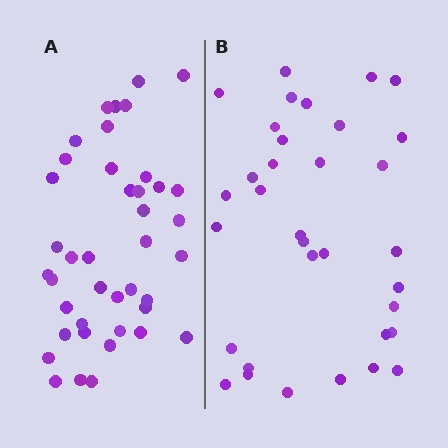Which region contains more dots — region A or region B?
Region A (the left region) has more dots.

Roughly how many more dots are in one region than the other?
Region A has roughly 8 or so more dots than region B.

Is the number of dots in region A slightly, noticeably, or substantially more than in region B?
Region A has only slightly more — the two regions are fairly close. The ratio is roughly 1.2 to 1.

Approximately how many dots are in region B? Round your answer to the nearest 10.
About 30 dots. (The exact count is 34, which rounds to 30.)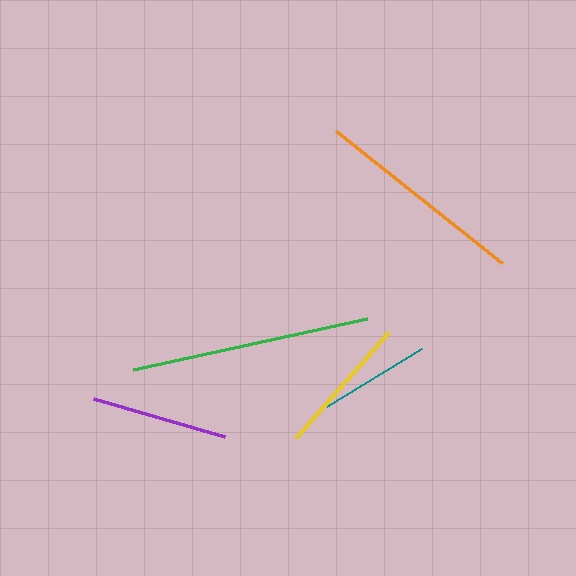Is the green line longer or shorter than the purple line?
The green line is longer than the purple line.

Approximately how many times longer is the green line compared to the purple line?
The green line is approximately 1.8 times the length of the purple line.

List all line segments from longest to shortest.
From longest to shortest: green, orange, yellow, purple, teal.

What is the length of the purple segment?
The purple segment is approximately 136 pixels long.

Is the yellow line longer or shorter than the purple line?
The yellow line is longer than the purple line.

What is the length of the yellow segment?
The yellow segment is approximately 141 pixels long.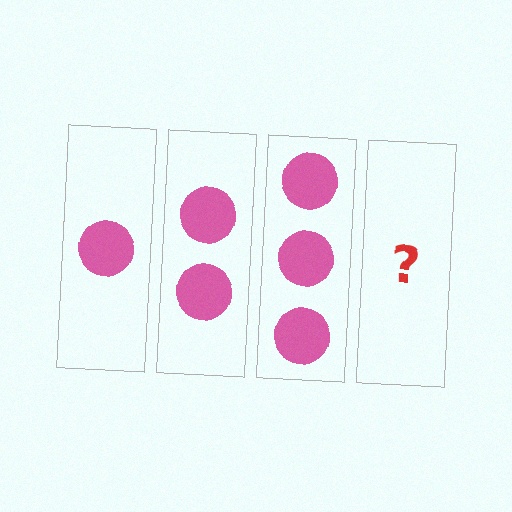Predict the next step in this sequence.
The next step is 4 circles.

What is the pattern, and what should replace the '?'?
The pattern is that each step adds one more circle. The '?' should be 4 circles.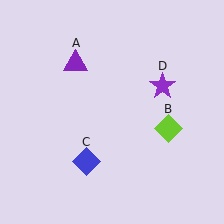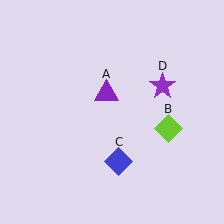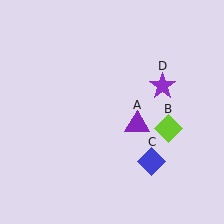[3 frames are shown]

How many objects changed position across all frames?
2 objects changed position: purple triangle (object A), blue diamond (object C).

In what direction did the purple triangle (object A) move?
The purple triangle (object A) moved down and to the right.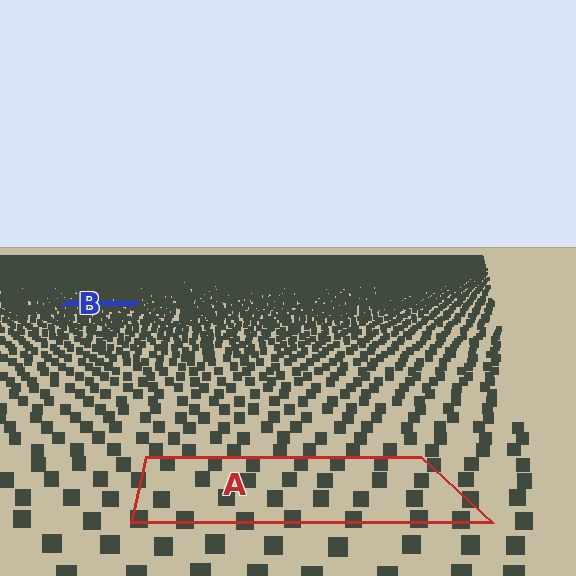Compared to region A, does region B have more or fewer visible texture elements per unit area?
Region B has more texture elements per unit area — they are packed more densely because it is farther away.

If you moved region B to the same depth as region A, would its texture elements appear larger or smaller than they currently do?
They would appear larger. At a closer depth, the same texture elements are projected at a bigger on-screen size.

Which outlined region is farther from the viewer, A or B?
Region B is farther from the viewer — the texture elements inside it appear smaller and more densely packed.